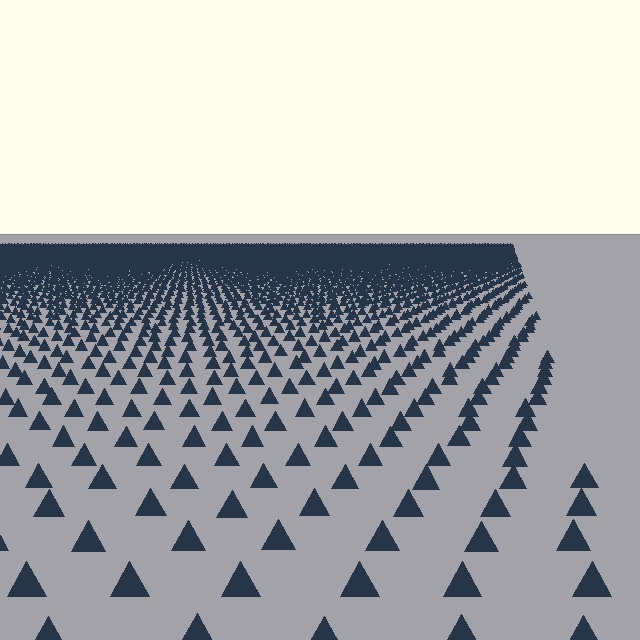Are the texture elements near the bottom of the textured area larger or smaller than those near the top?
Larger. Near the bottom, elements are closer to the viewer and appear at a bigger on-screen size.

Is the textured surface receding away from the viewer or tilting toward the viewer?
The surface is receding away from the viewer. Texture elements get smaller and denser toward the top.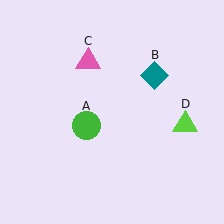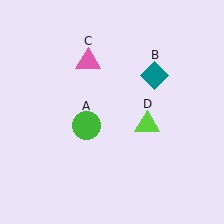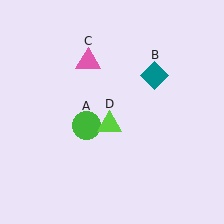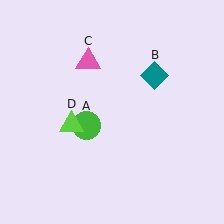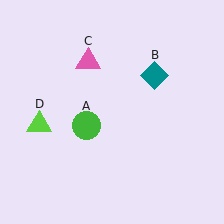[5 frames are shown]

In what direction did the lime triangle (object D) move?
The lime triangle (object D) moved left.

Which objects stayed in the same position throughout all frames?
Green circle (object A) and teal diamond (object B) and pink triangle (object C) remained stationary.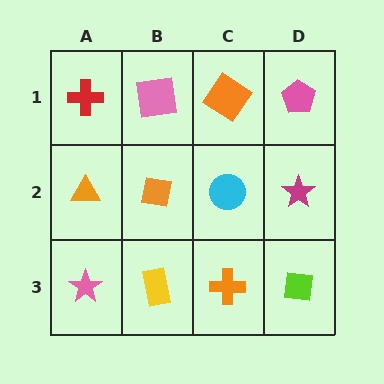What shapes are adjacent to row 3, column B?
An orange square (row 2, column B), a pink star (row 3, column A), an orange cross (row 3, column C).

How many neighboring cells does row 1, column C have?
3.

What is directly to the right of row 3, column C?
A lime square.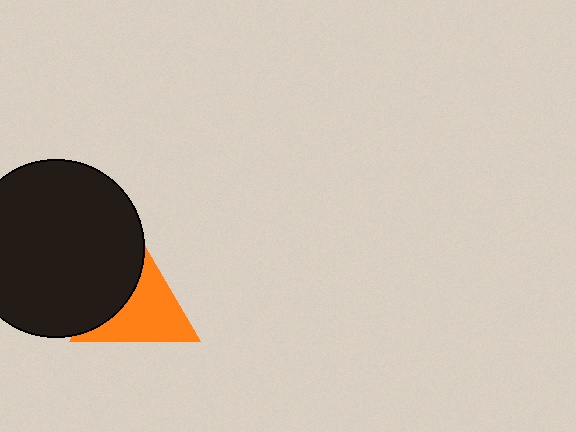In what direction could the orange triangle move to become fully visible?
The orange triangle could move right. That would shift it out from behind the black circle entirely.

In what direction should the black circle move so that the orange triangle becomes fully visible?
The black circle should move left. That is the shortest direction to clear the overlap and leave the orange triangle fully visible.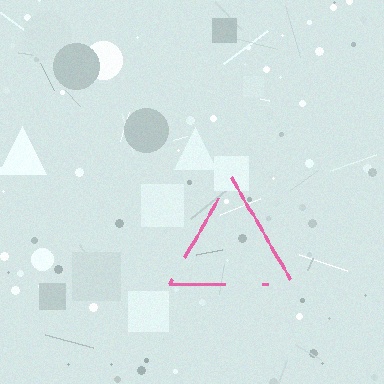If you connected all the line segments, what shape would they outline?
They would outline a triangle.